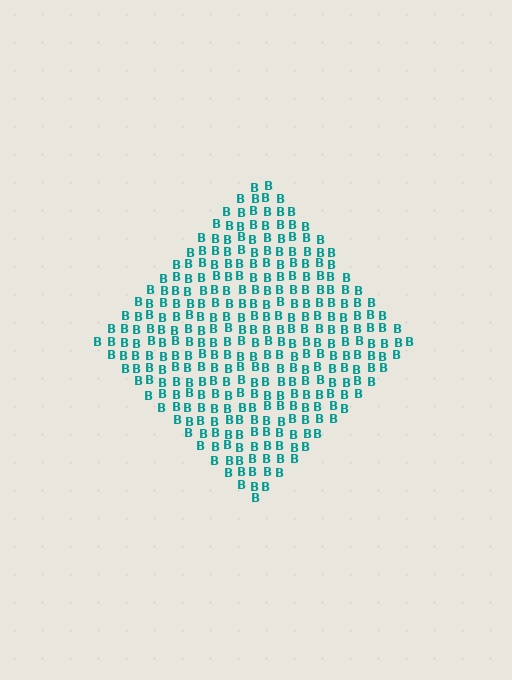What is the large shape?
The large shape is a diamond.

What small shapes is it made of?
It is made of small letter B's.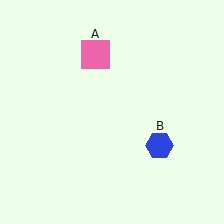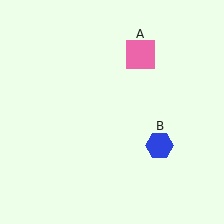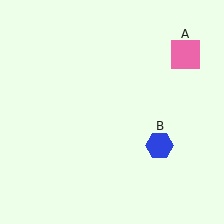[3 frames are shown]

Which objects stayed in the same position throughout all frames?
Blue hexagon (object B) remained stationary.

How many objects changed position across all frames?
1 object changed position: pink square (object A).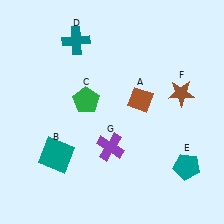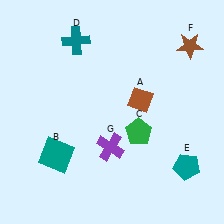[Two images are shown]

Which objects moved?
The objects that moved are: the green pentagon (C), the brown star (F).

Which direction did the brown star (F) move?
The brown star (F) moved up.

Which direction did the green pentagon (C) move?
The green pentagon (C) moved right.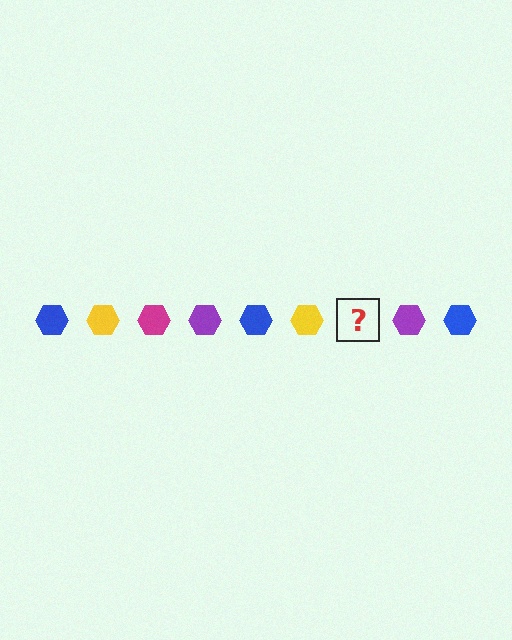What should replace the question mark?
The question mark should be replaced with a magenta hexagon.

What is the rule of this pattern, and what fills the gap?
The rule is that the pattern cycles through blue, yellow, magenta, purple hexagons. The gap should be filled with a magenta hexagon.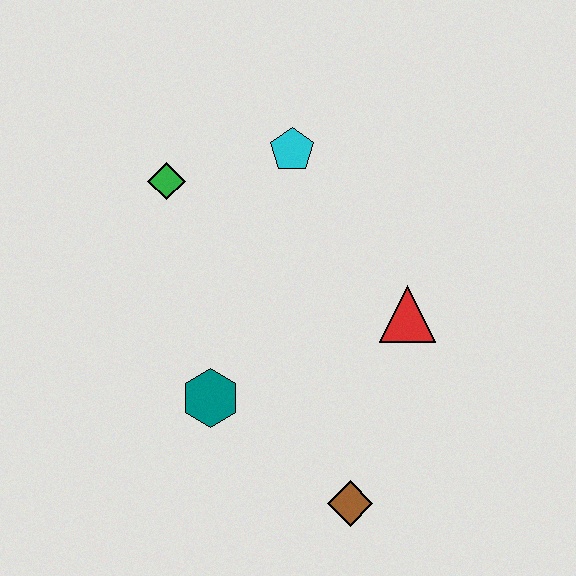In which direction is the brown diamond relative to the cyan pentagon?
The brown diamond is below the cyan pentagon.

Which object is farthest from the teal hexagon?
The cyan pentagon is farthest from the teal hexagon.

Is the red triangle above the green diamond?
No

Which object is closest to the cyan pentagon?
The green diamond is closest to the cyan pentagon.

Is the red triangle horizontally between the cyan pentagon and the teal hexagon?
No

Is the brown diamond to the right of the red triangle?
No